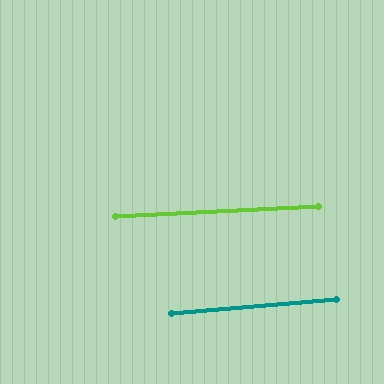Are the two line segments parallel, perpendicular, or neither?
Parallel — their directions differ by only 2.0°.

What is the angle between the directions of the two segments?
Approximately 2 degrees.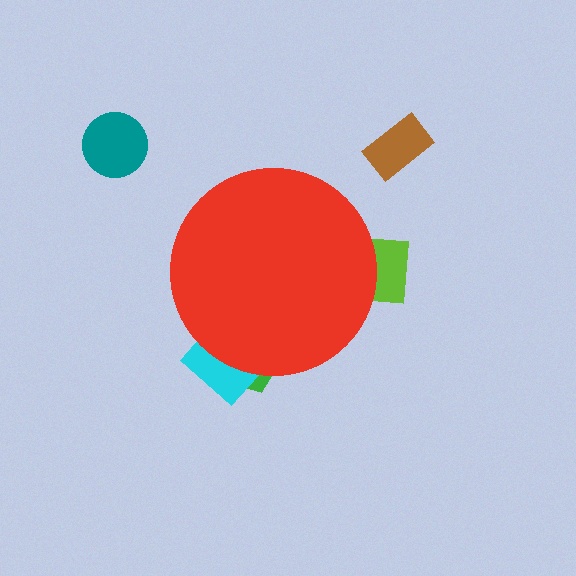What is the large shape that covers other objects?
A red circle.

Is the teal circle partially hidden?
No, the teal circle is fully visible.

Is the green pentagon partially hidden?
Yes, the green pentagon is partially hidden behind the red circle.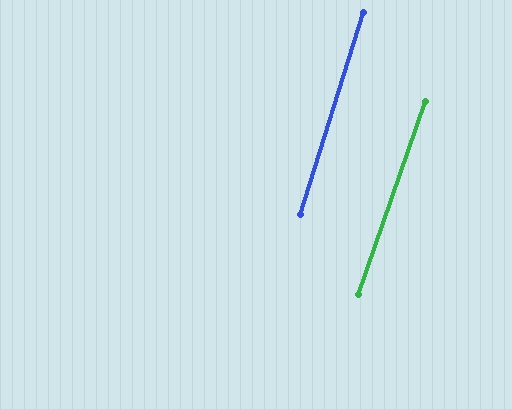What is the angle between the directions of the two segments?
Approximately 2 degrees.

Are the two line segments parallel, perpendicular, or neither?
Parallel — their directions differ by only 1.6°.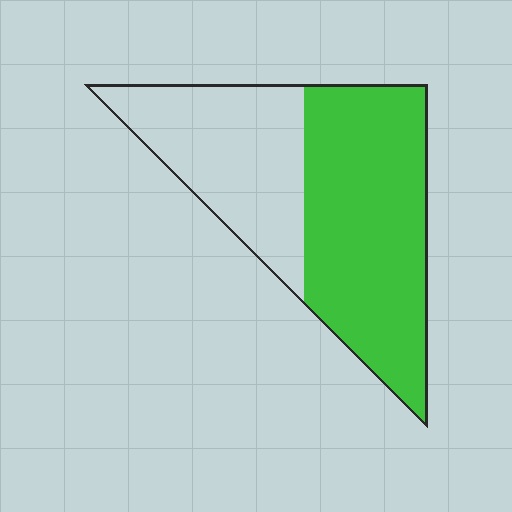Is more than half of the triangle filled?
Yes.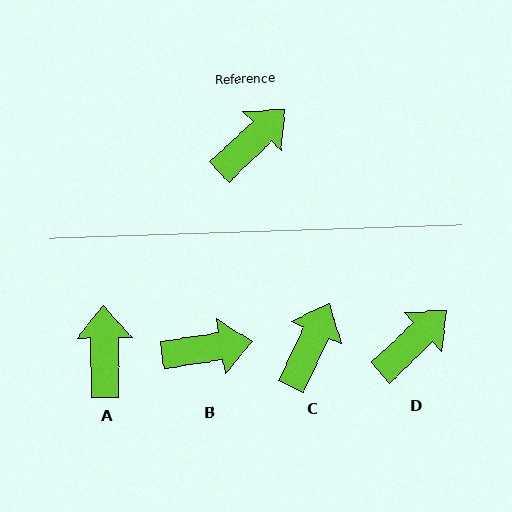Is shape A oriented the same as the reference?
No, it is off by about 48 degrees.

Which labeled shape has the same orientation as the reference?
D.